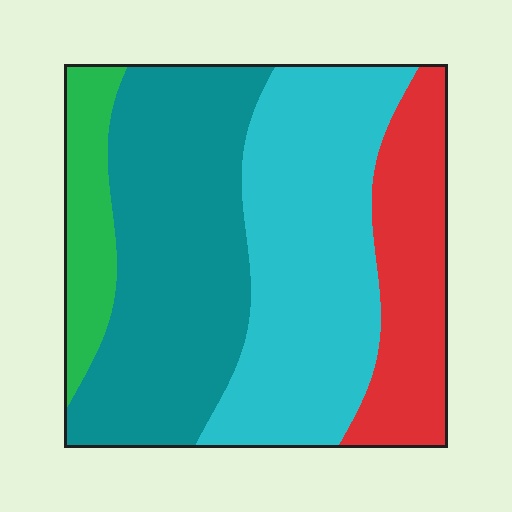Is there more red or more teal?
Teal.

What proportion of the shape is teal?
Teal takes up about three eighths (3/8) of the shape.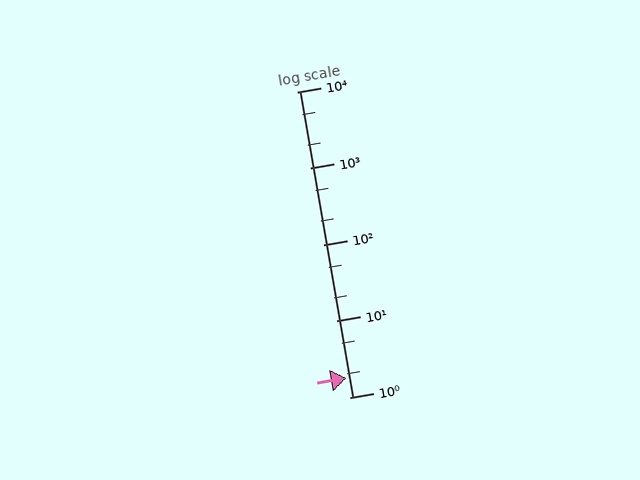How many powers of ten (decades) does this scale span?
The scale spans 4 decades, from 1 to 10000.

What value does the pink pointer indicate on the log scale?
The pointer indicates approximately 1.8.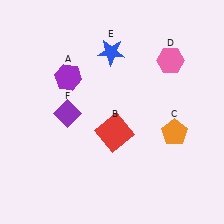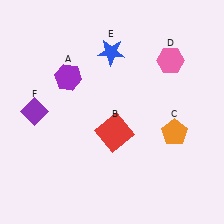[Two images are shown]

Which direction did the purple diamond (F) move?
The purple diamond (F) moved left.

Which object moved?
The purple diamond (F) moved left.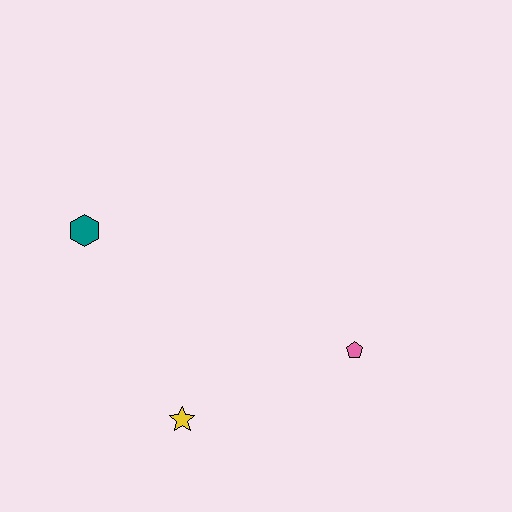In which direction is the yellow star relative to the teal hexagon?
The yellow star is below the teal hexagon.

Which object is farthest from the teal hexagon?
The pink pentagon is farthest from the teal hexagon.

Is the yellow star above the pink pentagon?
No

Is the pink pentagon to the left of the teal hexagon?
No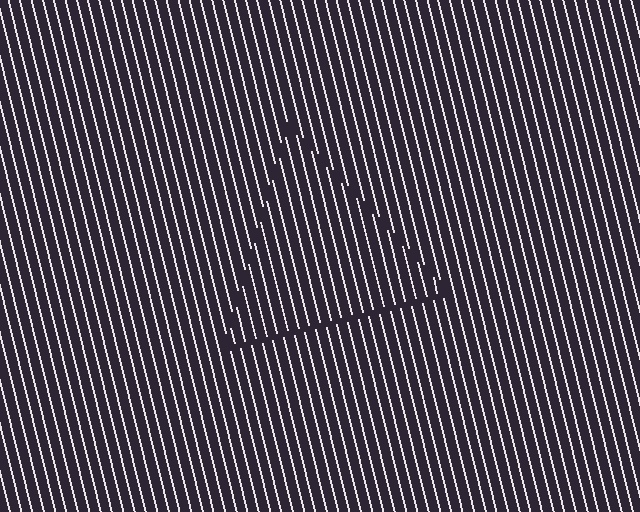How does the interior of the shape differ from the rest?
The interior of the shape contains the same grating, shifted by half a period — the contour is defined by the phase discontinuity where line-ends from the inner and outer gratings abut.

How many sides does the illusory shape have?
3 sides — the line-ends trace a triangle.